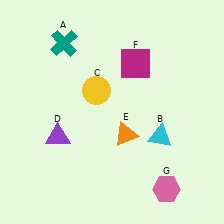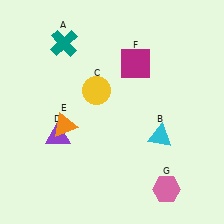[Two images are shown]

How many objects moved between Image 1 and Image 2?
1 object moved between the two images.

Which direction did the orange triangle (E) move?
The orange triangle (E) moved left.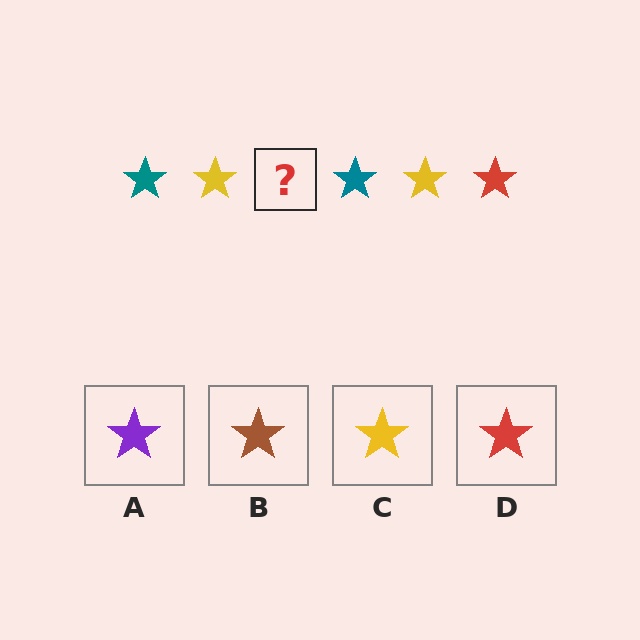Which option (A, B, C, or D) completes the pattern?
D.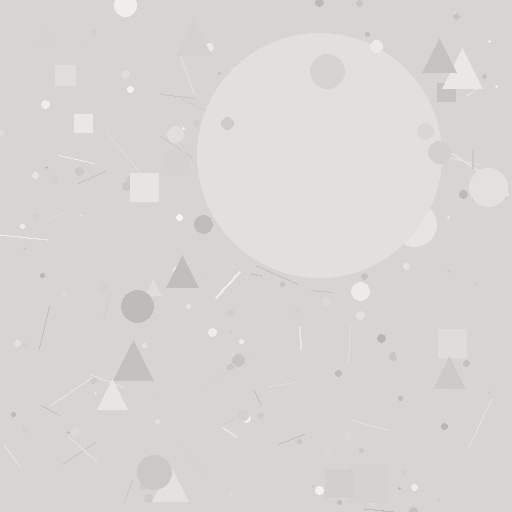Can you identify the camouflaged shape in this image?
The camouflaged shape is a circle.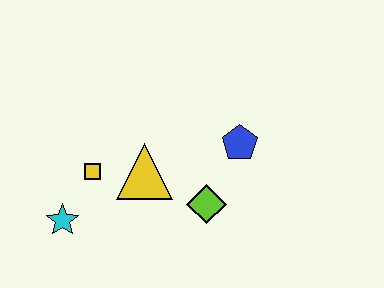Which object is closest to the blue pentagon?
The lime diamond is closest to the blue pentagon.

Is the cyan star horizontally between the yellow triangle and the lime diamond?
No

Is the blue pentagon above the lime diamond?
Yes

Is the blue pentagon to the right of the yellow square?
Yes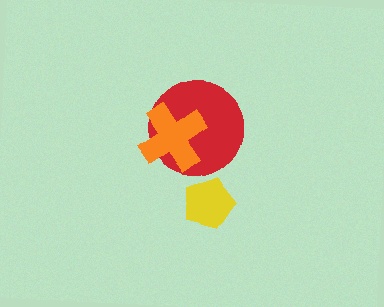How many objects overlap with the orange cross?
1 object overlaps with the orange cross.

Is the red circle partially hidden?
Yes, it is partially covered by another shape.